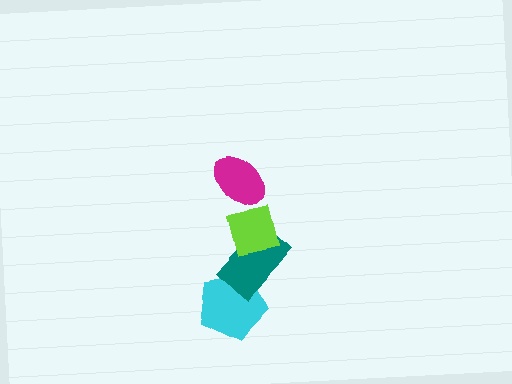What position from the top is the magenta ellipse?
The magenta ellipse is 1st from the top.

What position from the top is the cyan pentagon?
The cyan pentagon is 4th from the top.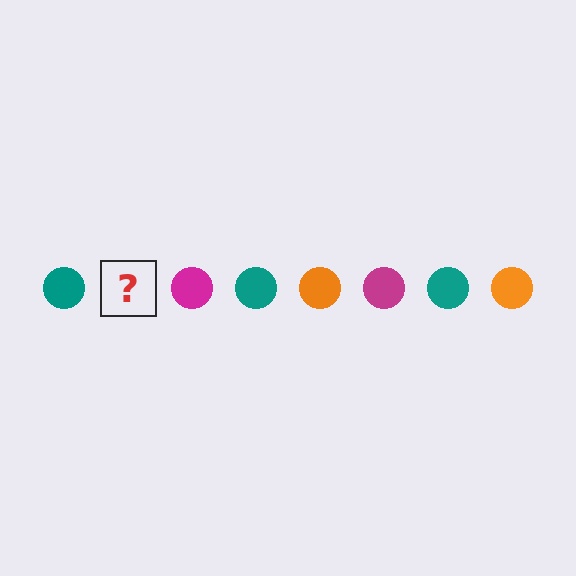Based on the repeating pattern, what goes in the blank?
The blank should be an orange circle.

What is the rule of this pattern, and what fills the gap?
The rule is that the pattern cycles through teal, orange, magenta circles. The gap should be filled with an orange circle.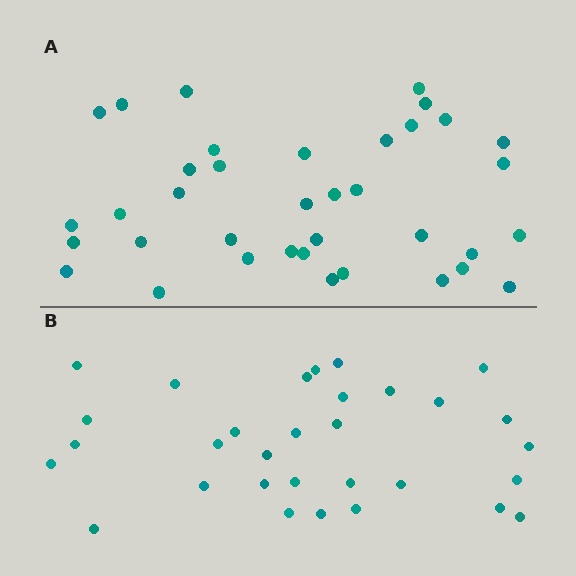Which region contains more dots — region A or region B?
Region A (the top region) has more dots.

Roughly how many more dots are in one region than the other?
Region A has about 6 more dots than region B.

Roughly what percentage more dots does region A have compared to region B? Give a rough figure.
About 20% more.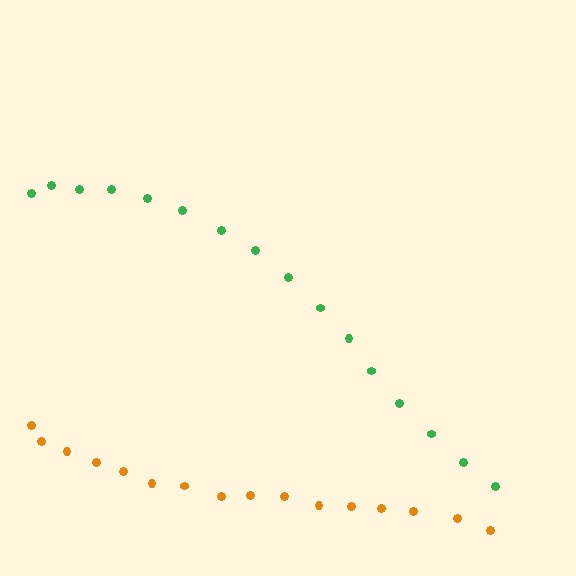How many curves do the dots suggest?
There are 2 distinct paths.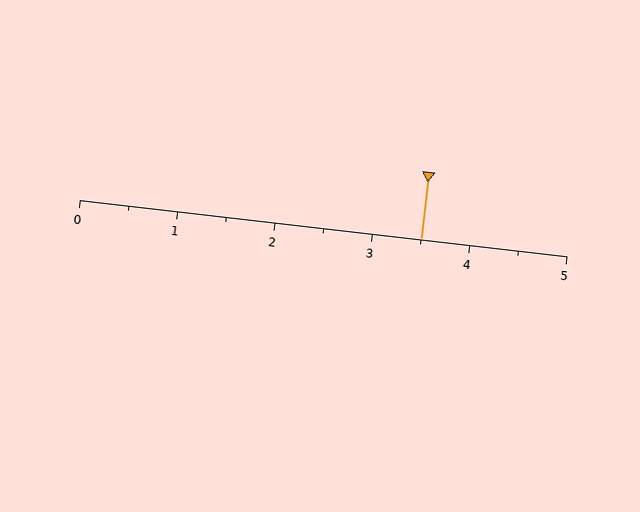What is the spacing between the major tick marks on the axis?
The major ticks are spaced 1 apart.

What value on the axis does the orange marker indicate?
The marker indicates approximately 3.5.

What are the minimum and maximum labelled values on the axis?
The axis runs from 0 to 5.